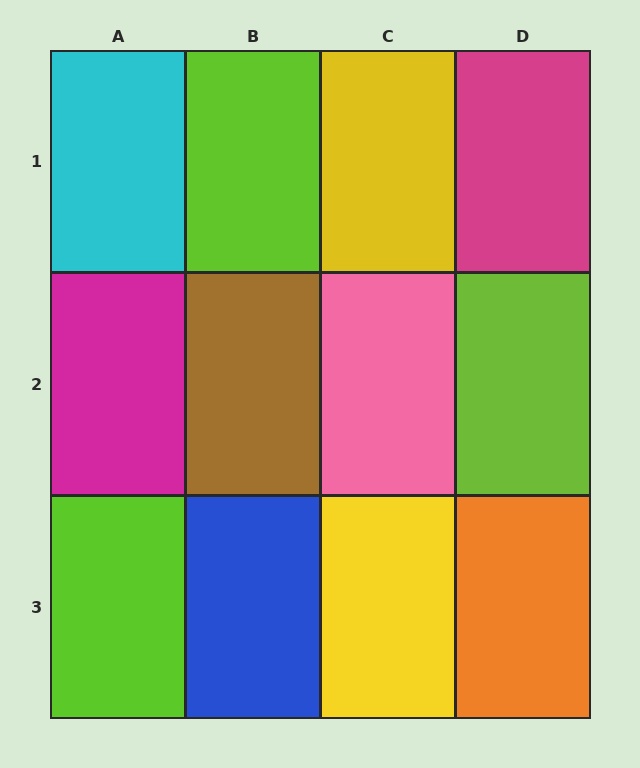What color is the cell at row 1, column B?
Lime.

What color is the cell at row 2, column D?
Lime.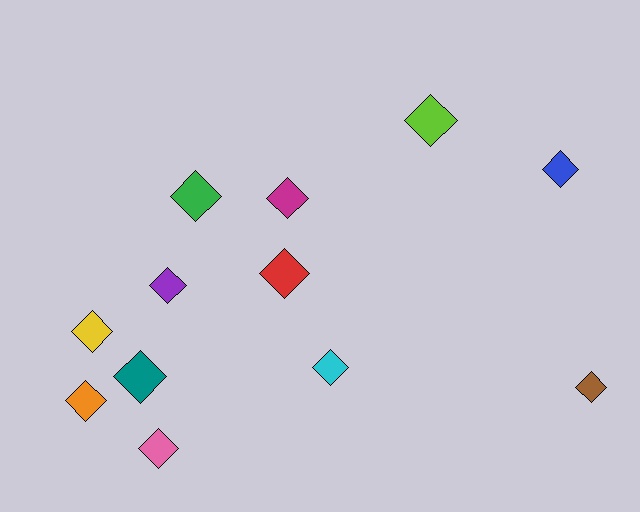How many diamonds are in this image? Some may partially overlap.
There are 12 diamonds.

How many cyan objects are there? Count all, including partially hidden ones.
There is 1 cyan object.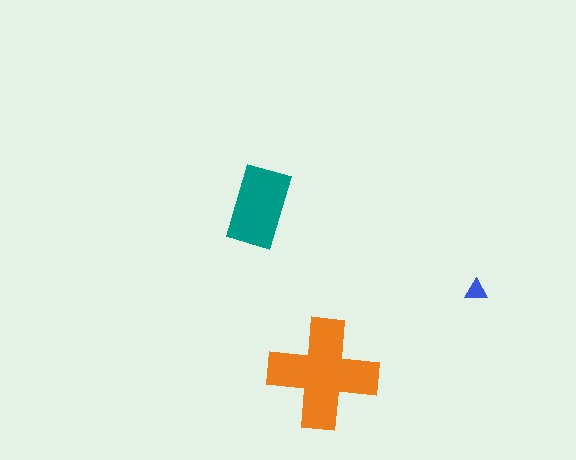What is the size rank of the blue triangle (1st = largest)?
3rd.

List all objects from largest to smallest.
The orange cross, the teal rectangle, the blue triangle.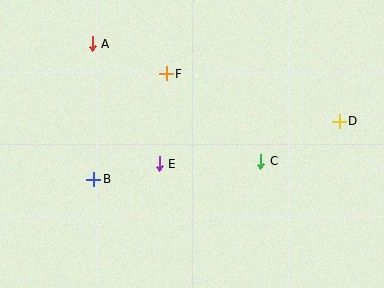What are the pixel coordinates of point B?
Point B is at (94, 179).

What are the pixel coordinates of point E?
Point E is at (159, 164).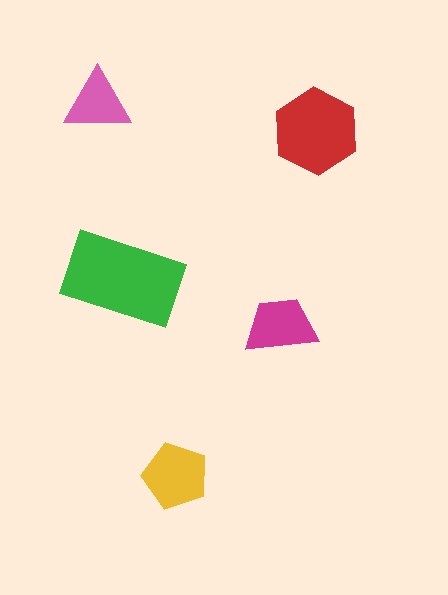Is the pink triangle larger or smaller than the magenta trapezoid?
Smaller.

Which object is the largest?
The green rectangle.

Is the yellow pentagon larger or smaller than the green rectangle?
Smaller.